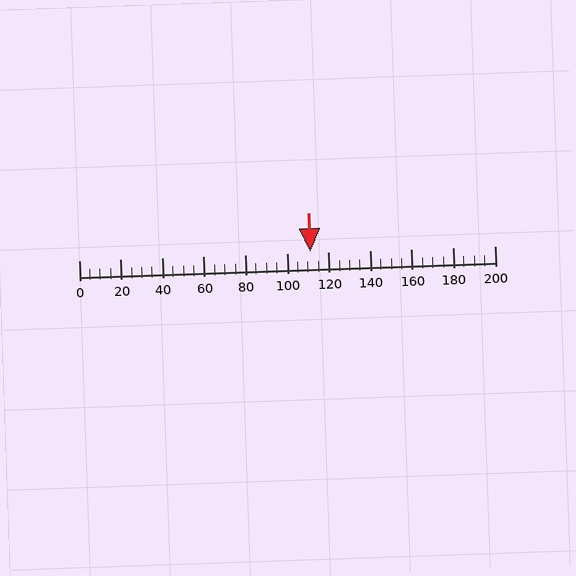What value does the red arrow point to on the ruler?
The red arrow points to approximately 111.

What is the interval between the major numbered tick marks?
The major tick marks are spaced 20 units apart.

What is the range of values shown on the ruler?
The ruler shows values from 0 to 200.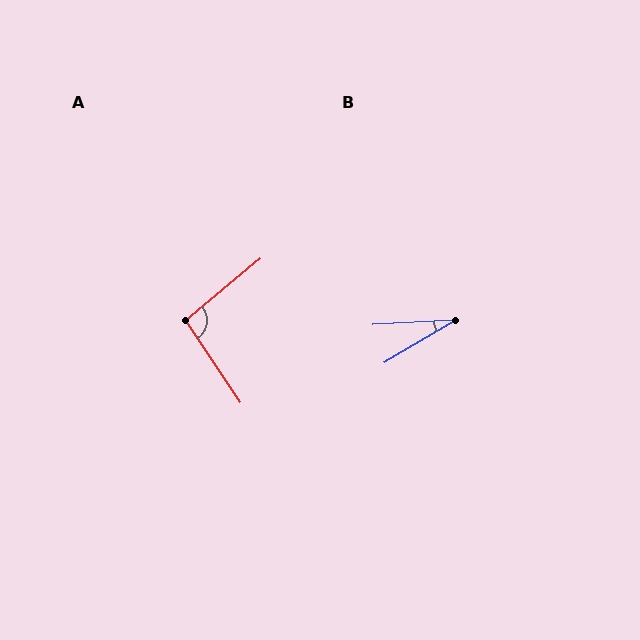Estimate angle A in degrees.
Approximately 96 degrees.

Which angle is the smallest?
B, at approximately 27 degrees.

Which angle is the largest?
A, at approximately 96 degrees.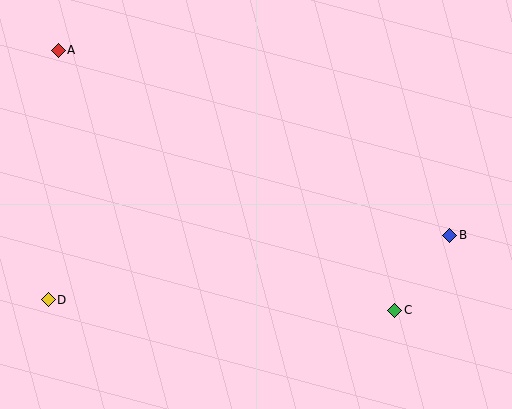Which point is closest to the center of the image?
Point C at (395, 310) is closest to the center.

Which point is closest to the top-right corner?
Point B is closest to the top-right corner.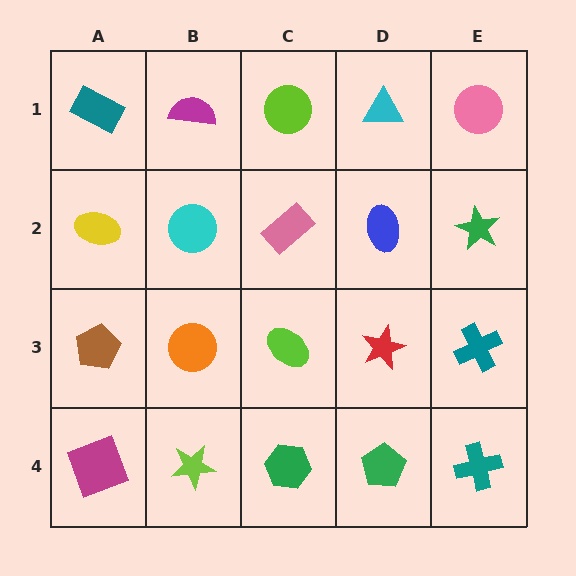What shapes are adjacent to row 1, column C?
A pink rectangle (row 2, column C), a magenta semicircle (row 1, column B), a cyan triangle (row 1, column D).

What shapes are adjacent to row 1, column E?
A green star (row 2, column E), a cyan triangle (row 1, column D).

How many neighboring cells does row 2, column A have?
3.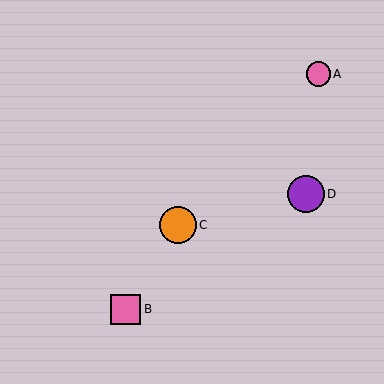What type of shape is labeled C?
Shape C is an orange circle.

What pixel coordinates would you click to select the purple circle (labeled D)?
Click at (306, 194) to select the purple circle D.